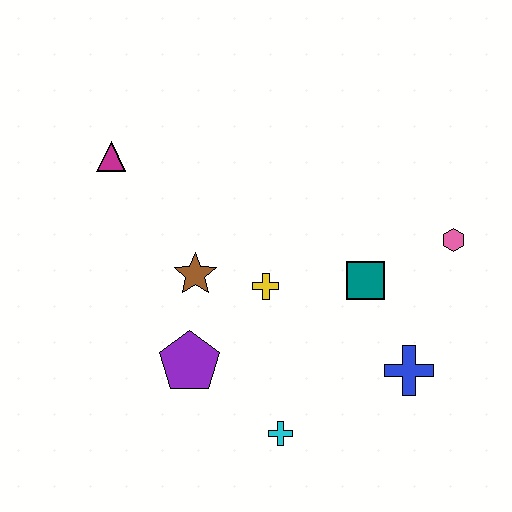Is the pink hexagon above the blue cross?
Yes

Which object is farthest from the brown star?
The pink hexagon is farthest from the brown star.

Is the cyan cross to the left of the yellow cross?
No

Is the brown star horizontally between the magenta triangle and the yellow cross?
Yes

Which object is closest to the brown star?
The yellow cross is closest to the brown star.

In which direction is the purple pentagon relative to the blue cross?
The purple pentagon is to the left of the blue cross.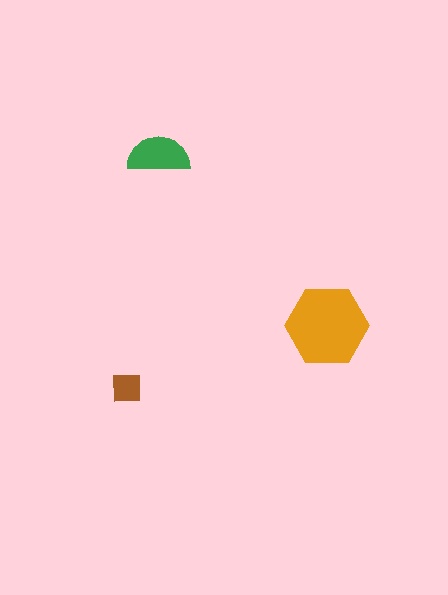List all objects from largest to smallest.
The orange hexagon, the green semicircle, the brown square.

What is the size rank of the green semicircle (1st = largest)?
2nd.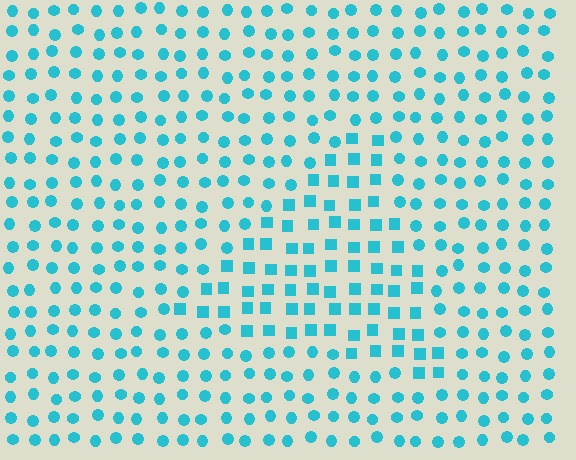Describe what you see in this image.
The image is filled with small cyan elements arranged in a uniform grid. A triangle-shaped region contains squares, while the surrounding area contains circles. The boundary is defined purely by the change in element shape.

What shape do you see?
I see a triangle.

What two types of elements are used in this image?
The image uses squares inside the triangle region and circles outside it.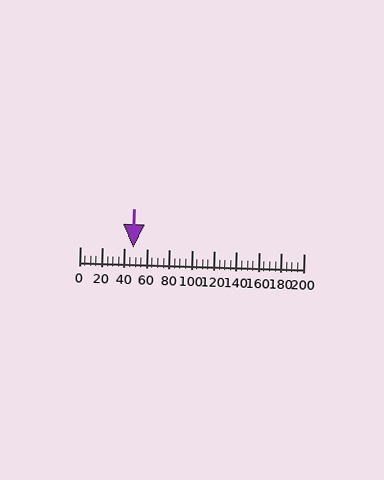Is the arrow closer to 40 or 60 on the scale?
The arrow is closer to 40.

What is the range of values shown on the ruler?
The ruler shows values from 0 to 200.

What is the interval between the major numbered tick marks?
The major tick marks are spaced 20 units apart.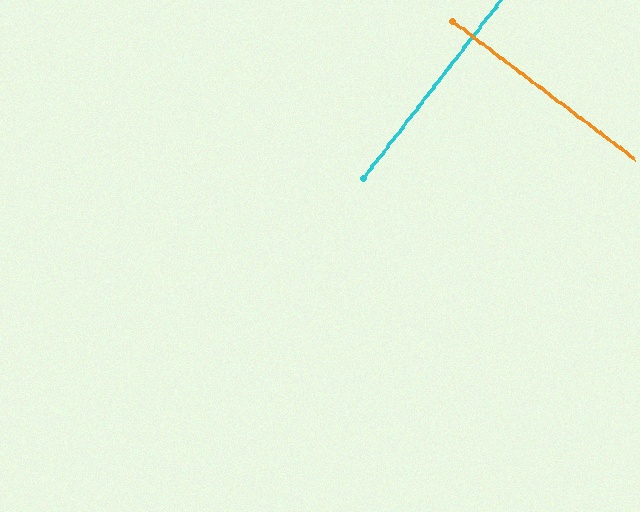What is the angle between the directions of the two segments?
Approximately 90 degrees.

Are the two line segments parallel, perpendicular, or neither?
Perpendicular — they meet at approximately 90°.